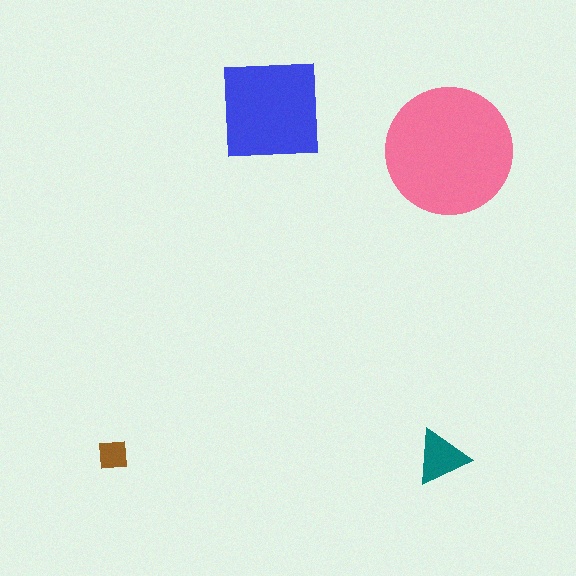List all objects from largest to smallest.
The pink circle, the blue square, the teal triangle, the brown square.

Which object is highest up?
The blue square is topmost.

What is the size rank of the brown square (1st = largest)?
4th.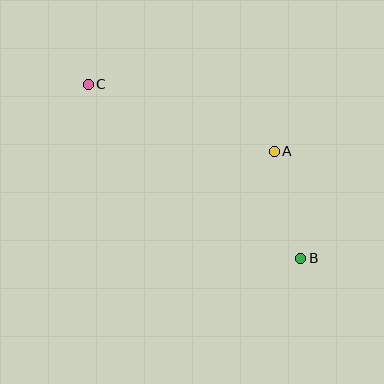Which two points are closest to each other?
Points A and B are closest to each other.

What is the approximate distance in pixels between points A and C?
The distance between A and C is approximately 197 pixels.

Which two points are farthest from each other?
Points B and C are farthest from each other.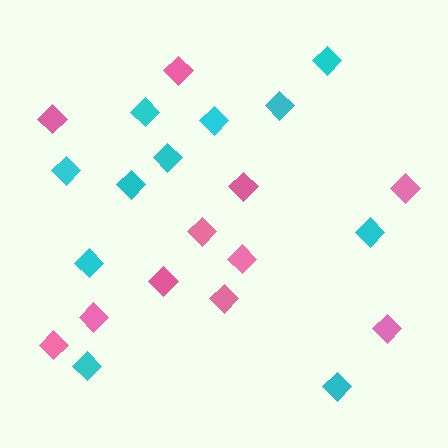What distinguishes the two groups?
There are 2 groups: one group of cyan diamonds (11) and one group of pink diamonds (11).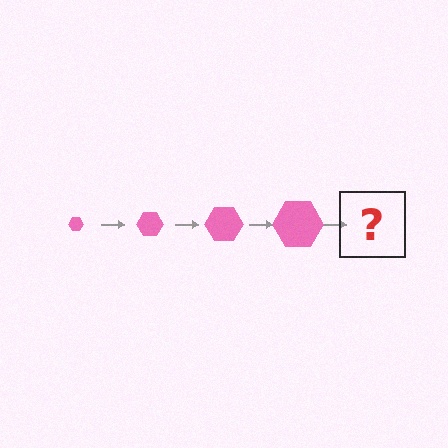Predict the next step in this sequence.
The next step is a pink hexagon, larger than the previous one.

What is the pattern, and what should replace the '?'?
The pattern is that the hexagon gets progressively larger each step. The '?' should be a pink hexagon, larger than the previous one.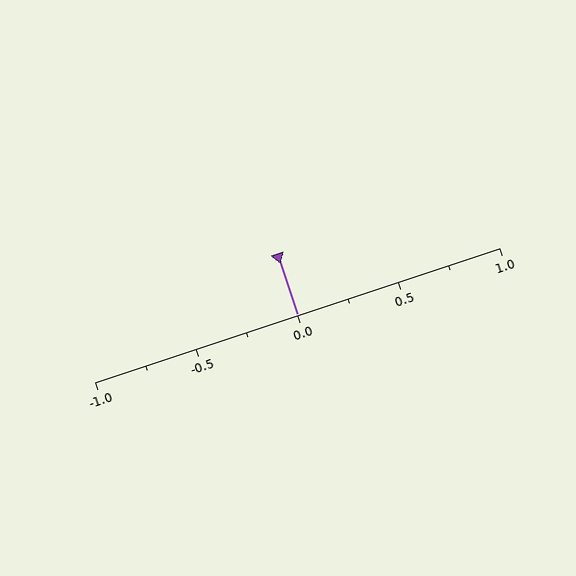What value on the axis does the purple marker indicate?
The marker indicates approximately 0.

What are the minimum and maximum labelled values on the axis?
The axis runs from -1.0 to 1.0.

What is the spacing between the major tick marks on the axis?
The major ticks are spaced 0.5 apart.